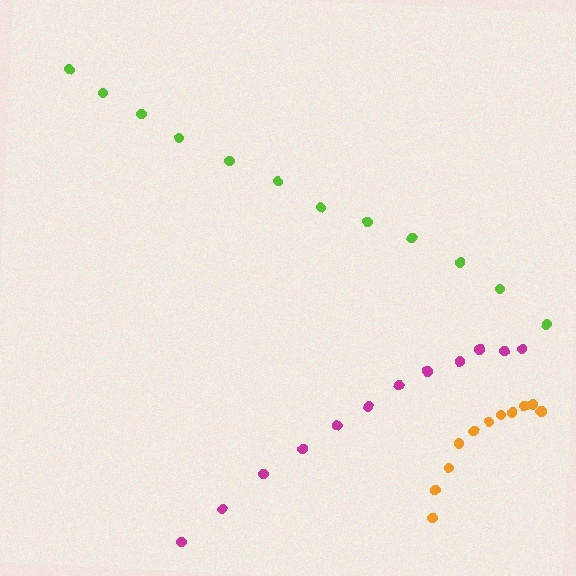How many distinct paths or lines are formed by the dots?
There are 3 distinct paths.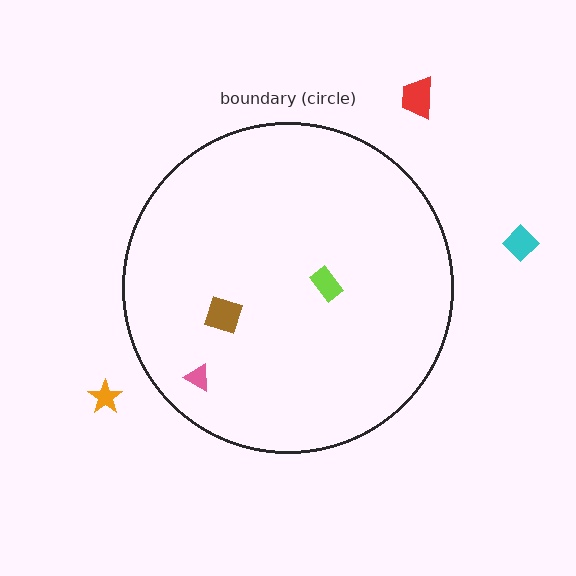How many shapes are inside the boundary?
3 inside, 3 outside.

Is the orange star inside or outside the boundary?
Outside.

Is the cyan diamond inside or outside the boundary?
Outside.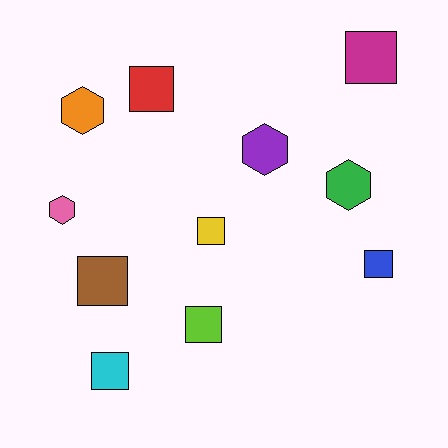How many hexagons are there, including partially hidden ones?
There are 4 hexagons.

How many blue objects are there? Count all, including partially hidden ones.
There is 1 blue object.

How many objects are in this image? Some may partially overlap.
There are 11 objects.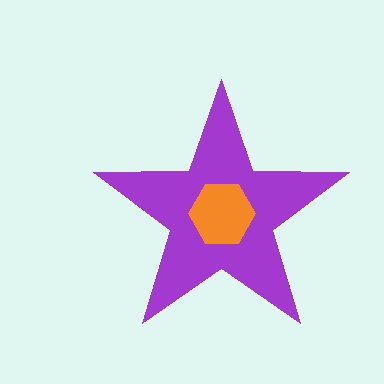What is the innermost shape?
The orange hexagon.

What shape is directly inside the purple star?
The orange hexagon.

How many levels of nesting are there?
2.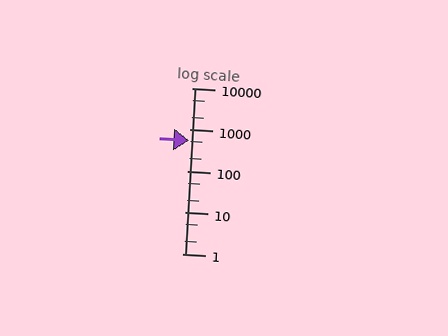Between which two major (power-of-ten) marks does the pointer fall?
The pointer is between 100 and 1000.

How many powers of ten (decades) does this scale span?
The scale spans 4 decades, from 1 to 10000.